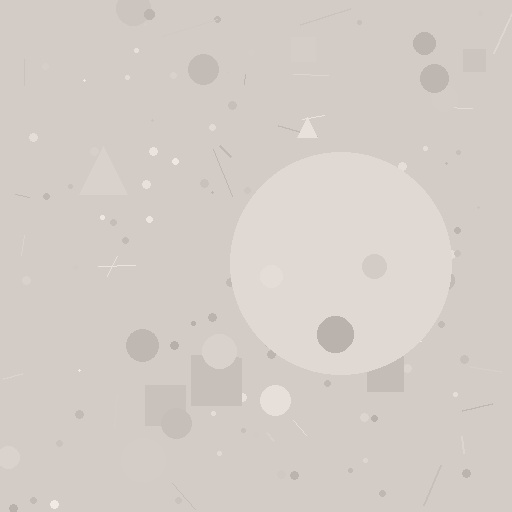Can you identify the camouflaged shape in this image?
The camouflaged shape is a circle.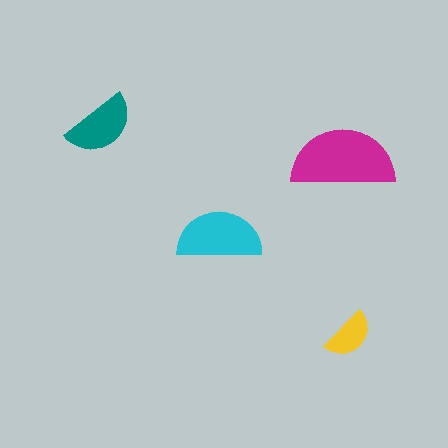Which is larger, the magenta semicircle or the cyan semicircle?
The magenta one.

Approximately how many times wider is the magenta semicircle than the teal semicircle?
About 1.5 times wider.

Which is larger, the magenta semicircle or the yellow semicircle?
The magenta one.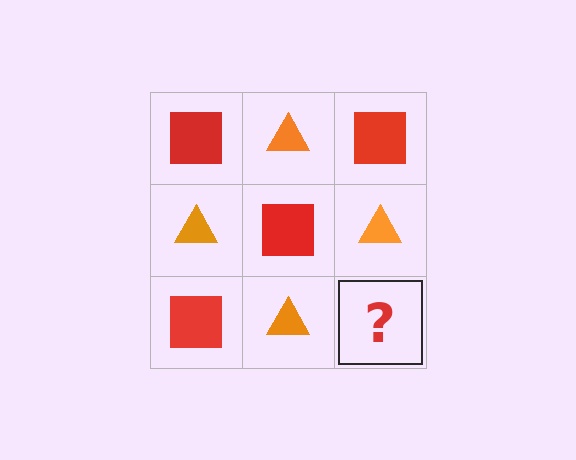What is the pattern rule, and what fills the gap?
The rule is that it alternates red square and orange triangle in a checkerboard pattern. The gap should be filled with a red square.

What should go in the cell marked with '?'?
The missing cell should contain a red square.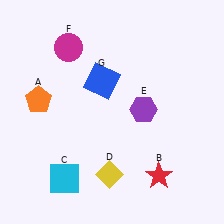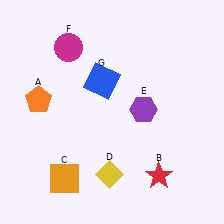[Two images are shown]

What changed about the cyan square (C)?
In Image 1, C is cyan. In Image 2, it changed to orange.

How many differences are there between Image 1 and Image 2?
There is 1 difference between the two images.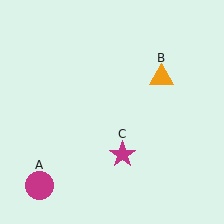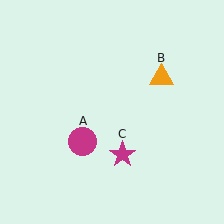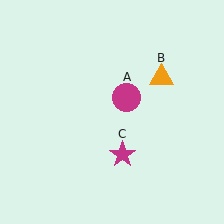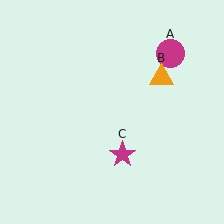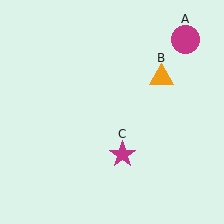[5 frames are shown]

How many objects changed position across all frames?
1 object changed position: magenta circle (object A).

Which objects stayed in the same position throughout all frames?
Orange triangle (object B) and magenta star (object C) remained stationary.